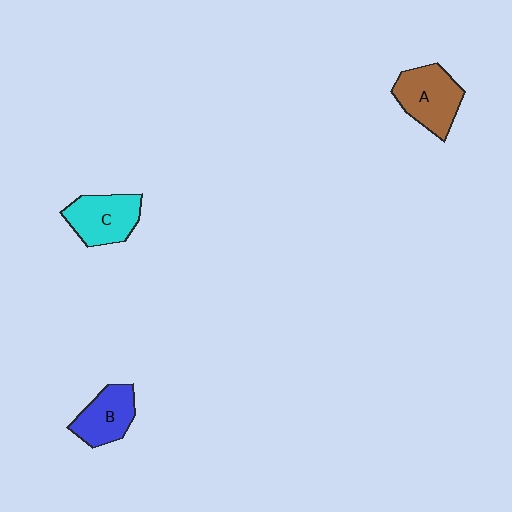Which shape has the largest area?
Shape A (brown).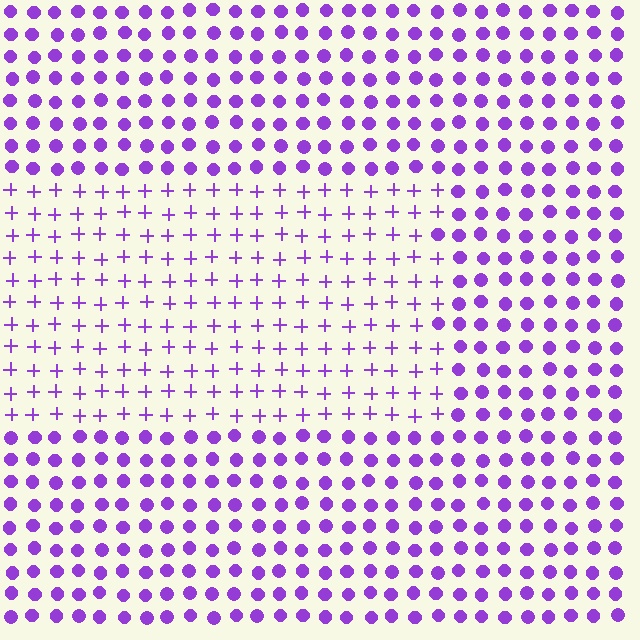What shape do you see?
I see a rectangle.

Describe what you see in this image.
The image is filled with small purple elements arranged in a uniform grid. A rectangle-shaped region contains plus signs, while the surrounding area contains circles. The boundary is defined purely by the change in element shape.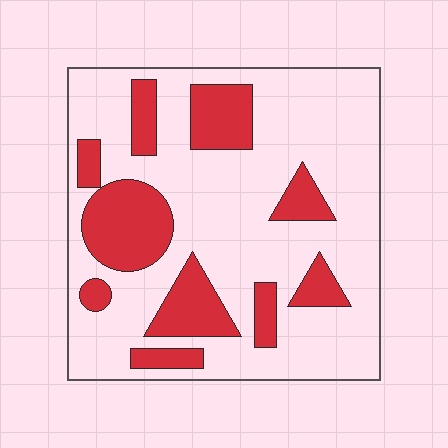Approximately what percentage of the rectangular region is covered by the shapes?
Approximately 25%.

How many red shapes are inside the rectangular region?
10.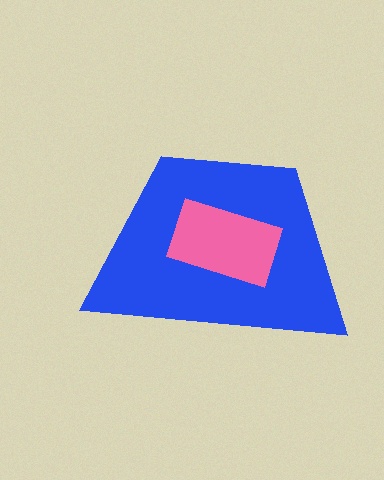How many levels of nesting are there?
2.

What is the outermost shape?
The blue trapezoid.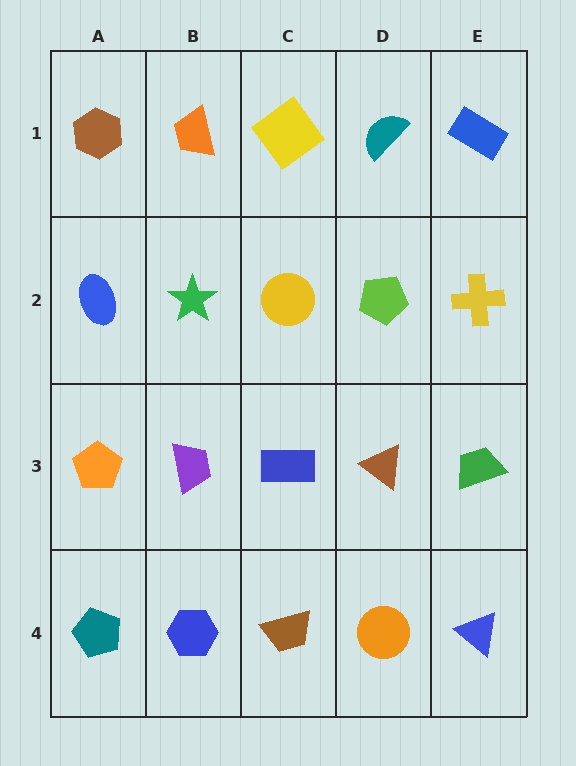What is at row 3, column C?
A blue rectangle.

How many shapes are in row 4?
5 shapes.